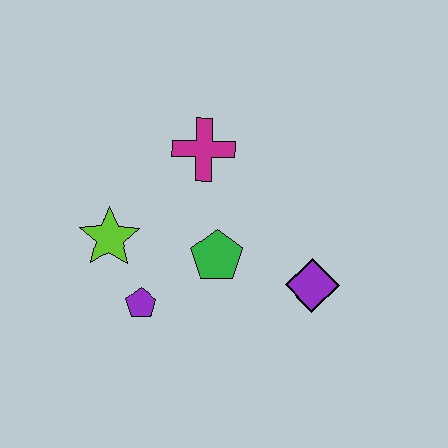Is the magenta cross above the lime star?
Yes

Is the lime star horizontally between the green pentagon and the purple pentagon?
No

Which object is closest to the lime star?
The purple pentagon is closest to the lime star.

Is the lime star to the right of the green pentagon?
No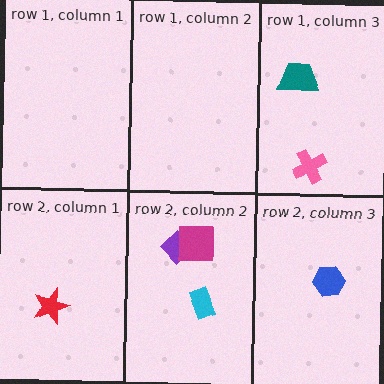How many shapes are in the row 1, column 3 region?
2.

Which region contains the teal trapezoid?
The row 1, column 3 region.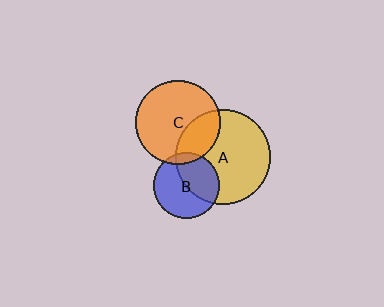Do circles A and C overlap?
Yes.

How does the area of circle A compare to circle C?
Approximately 1.2 times.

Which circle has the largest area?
Circle A (yellow).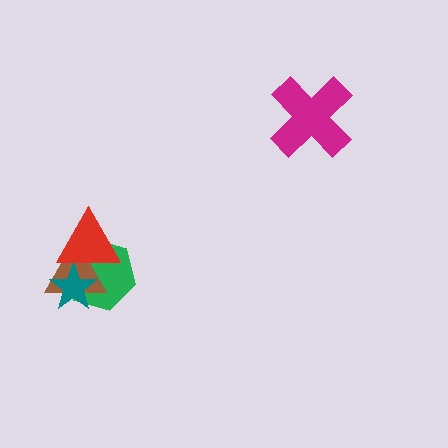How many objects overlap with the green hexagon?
3 objects overlap with the green hexagon.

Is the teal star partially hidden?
Yes, it is partially covered by another shape.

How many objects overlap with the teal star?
3 objects overlap with the teal star.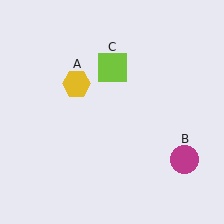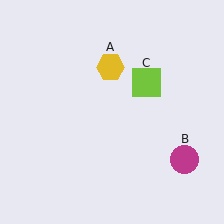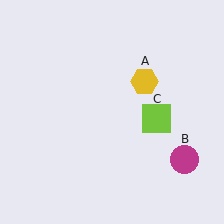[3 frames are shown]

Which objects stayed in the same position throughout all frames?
Magenta circle (object B) remained stationary.